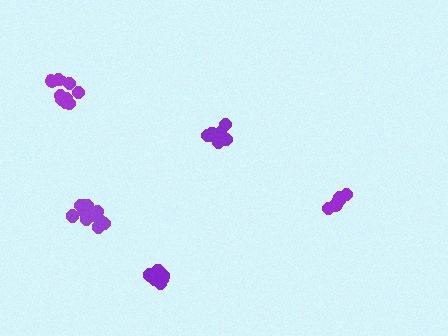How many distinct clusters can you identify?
There are 5 distinct clusters.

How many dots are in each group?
Group 1: 8 dots, Group 2: 9 dots, Group 3: 12 dots, Group 4: 6 dots, Group 5: 9 dots (44 total).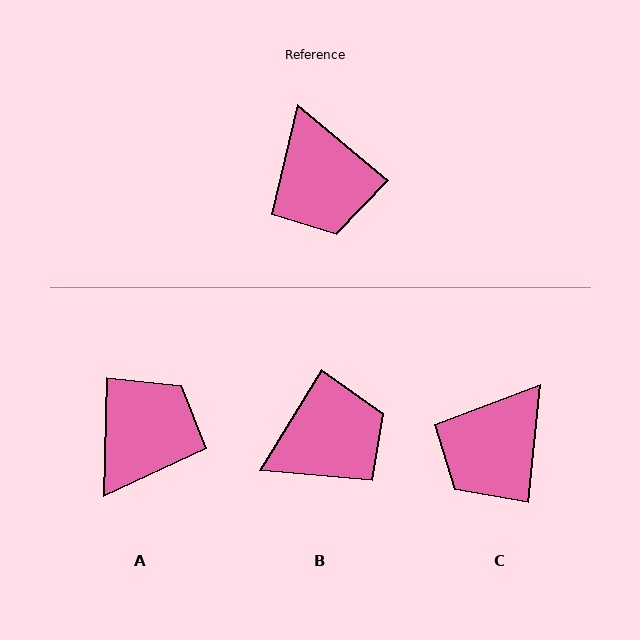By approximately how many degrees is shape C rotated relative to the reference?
Approximately 56 degrees clockwise.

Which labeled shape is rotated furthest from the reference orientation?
A, about 129 degrees away.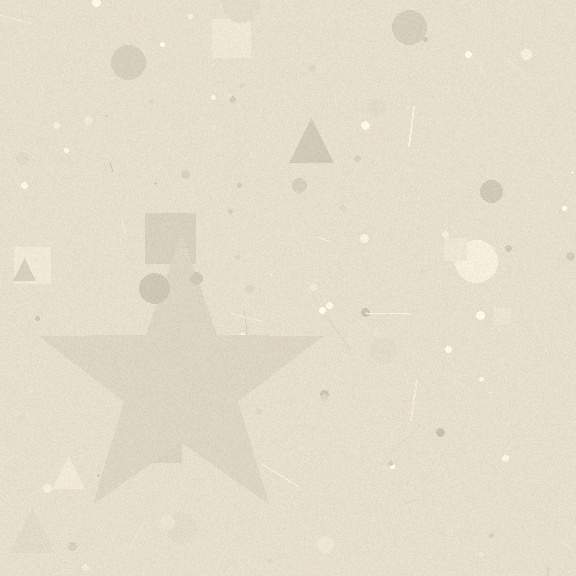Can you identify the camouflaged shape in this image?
The camouflaged shape is a star.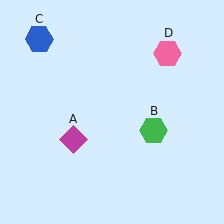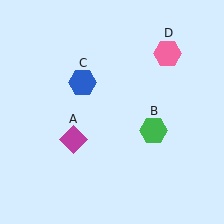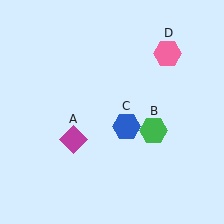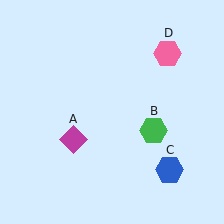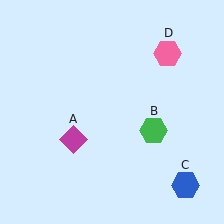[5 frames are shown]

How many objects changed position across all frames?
1 object changed position: blue hexagon (object C).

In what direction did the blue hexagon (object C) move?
The blue hexagon (object C) moved down and to the right.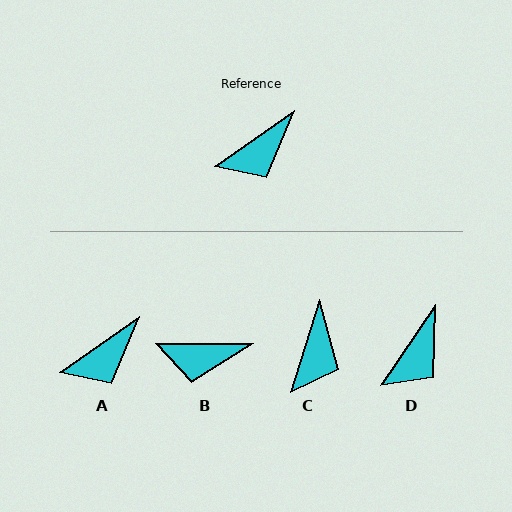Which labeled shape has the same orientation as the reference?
A.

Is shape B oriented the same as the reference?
No, it is off by about 35 degrees.